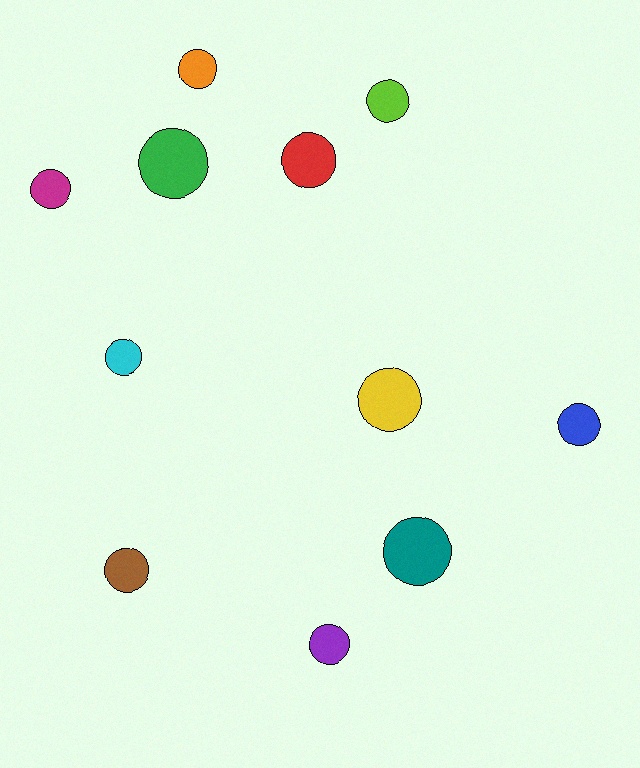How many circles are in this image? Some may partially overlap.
There are 11 circles.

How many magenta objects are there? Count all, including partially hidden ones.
There is 1 magenta object.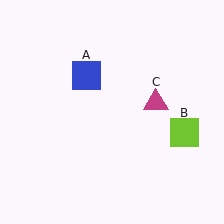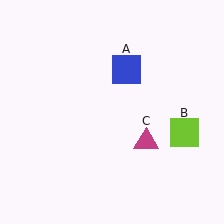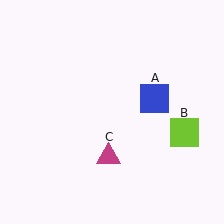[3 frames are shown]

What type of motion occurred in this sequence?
The blue square (object A), magenta triangle (object C) rotated clockwise around the center of the scene.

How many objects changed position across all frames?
2 objects changed position: blue square (object A), magenta triangle (object C).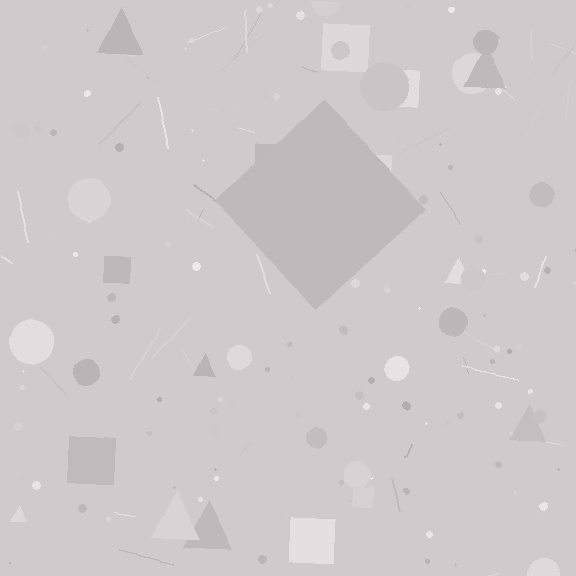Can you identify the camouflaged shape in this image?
The camouflaged shape is a diamond.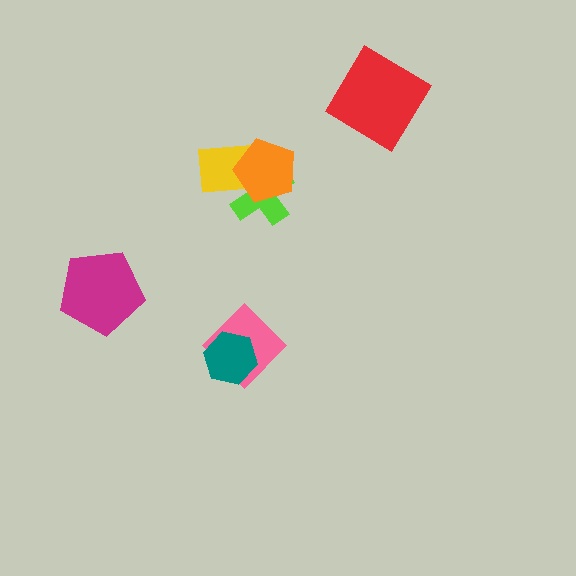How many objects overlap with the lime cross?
2 objects overlap with the lime cross.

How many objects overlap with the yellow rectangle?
2 objects overlap with the yellow rectangle.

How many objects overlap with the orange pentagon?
2 objects overlap with the orange pentagon.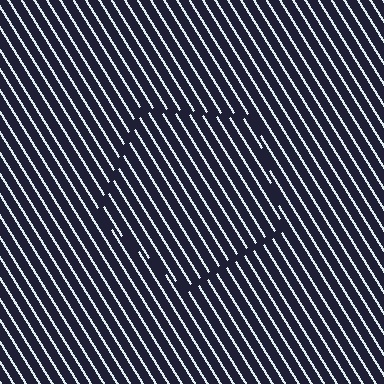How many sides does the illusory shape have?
5 sides — the line-ends trace a pentagon.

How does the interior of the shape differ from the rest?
The interior of the shape contains the same grating, shifted by half a period — the contour is defined by the phase discontinuity where line-ends from the inner and outer gratings abut.